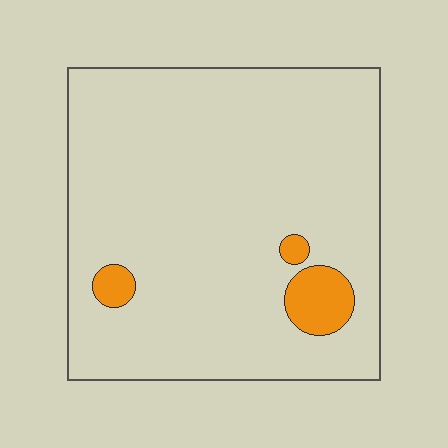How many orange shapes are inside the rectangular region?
3.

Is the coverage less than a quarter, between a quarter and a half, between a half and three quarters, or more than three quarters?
Less than a quarter.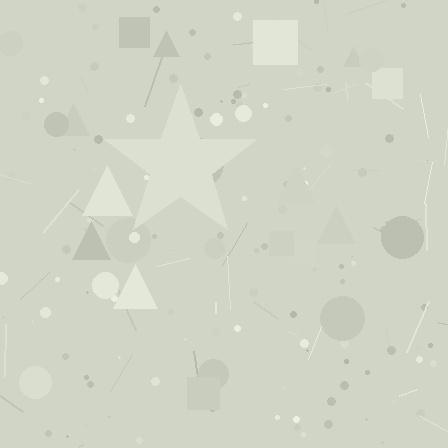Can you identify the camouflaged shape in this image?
The camouflaged shape is a star.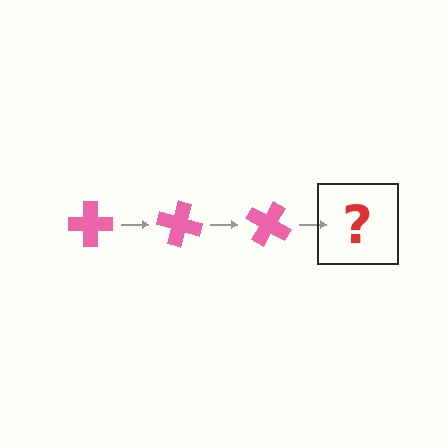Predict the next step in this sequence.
The next step is a pink cross rotated 45 degrees.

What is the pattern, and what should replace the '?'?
The pattern is that the cross rotates 15 degrees each step. The '?' should be a pink cross rotated 45 degrees.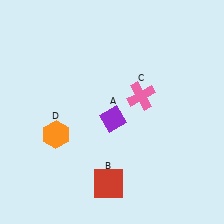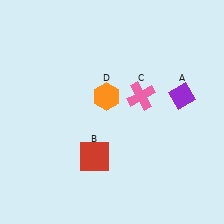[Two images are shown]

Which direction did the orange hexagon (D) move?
The orange hexagon (D) moved right.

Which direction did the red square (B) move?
The red square (B) moved up.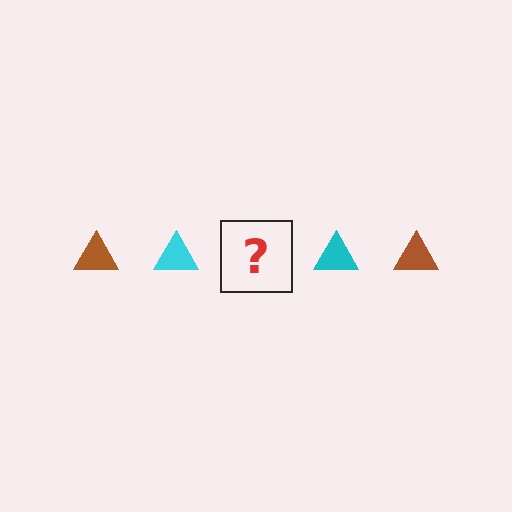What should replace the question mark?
The question mark should be replaced with a brown triangle.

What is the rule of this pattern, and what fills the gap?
The rule is that the pattern cycles through brown, cyan triangles. The gap should be filled with a brown triangle.